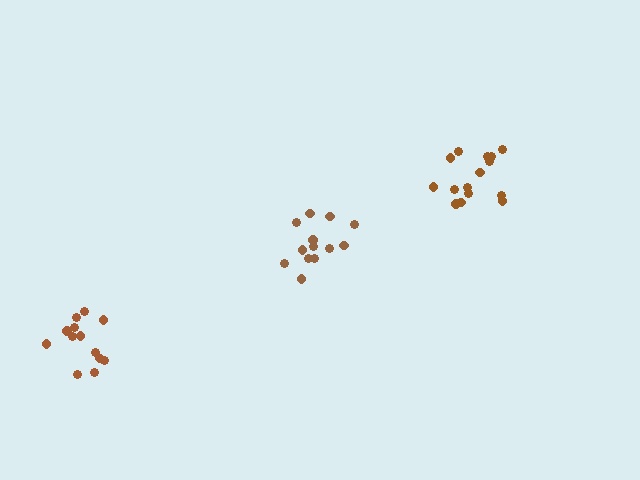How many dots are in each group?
Group 1: 13 dots, Group 2: 15 dots, Group 3: 13 dots (41 total).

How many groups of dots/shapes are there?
There are 3 groups.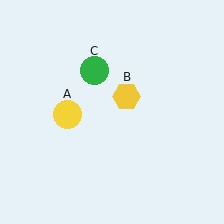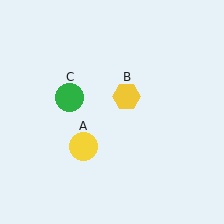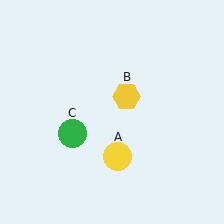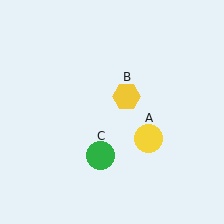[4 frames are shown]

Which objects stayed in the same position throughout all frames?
Yellow hexagon (object B) remained stationary.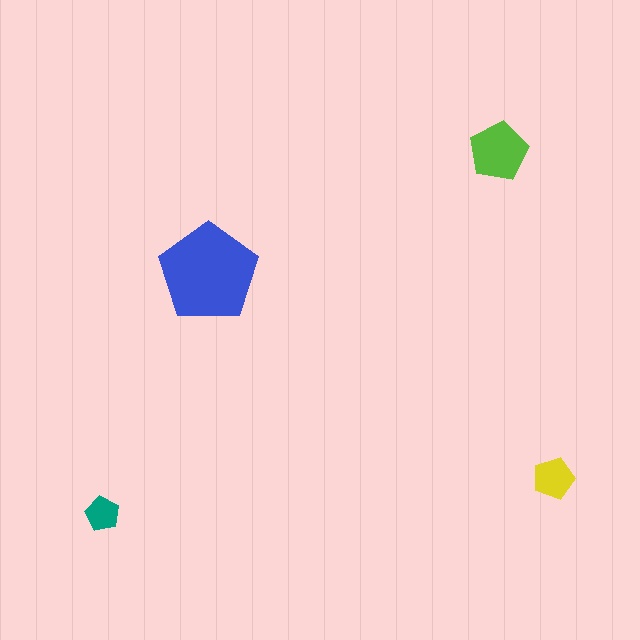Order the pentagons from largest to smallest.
the blue one, the lime one, the yellow one, the teal one.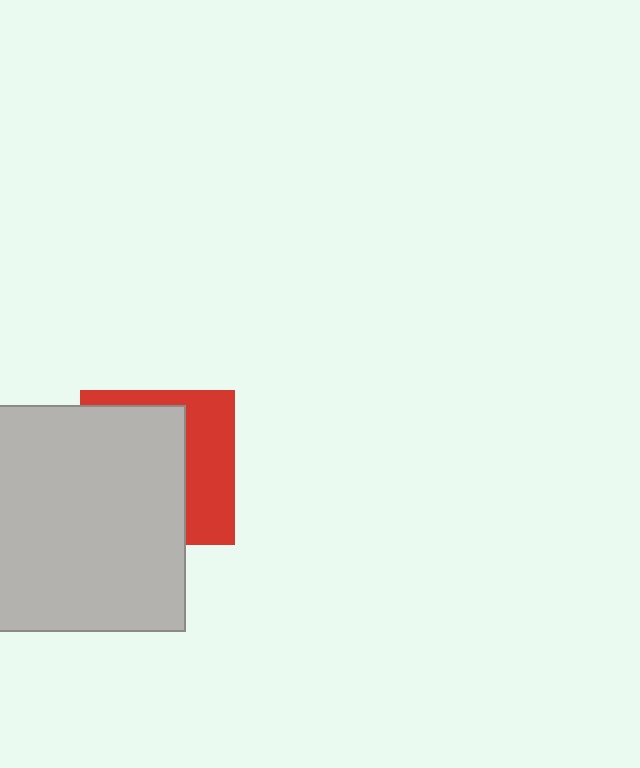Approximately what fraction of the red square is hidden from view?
Roughly 61% of the red square is hidden behind the light gray square.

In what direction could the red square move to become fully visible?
The red square could move right. That would shift it out from behind the light gray square entirely.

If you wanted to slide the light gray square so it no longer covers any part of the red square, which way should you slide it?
Slide it left — that is the most direct way to separate the two shapes.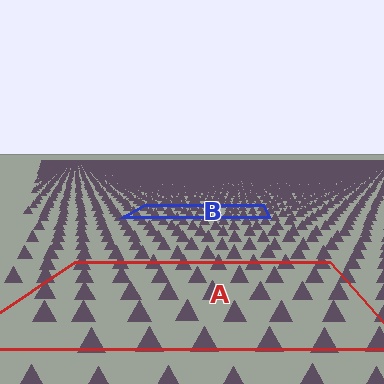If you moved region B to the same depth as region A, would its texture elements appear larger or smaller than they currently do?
They would appear larger. At a closer depth, the same texture elements are projected at a bigger on-screen size.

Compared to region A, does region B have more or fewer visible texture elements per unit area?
Region B has more texture elements per unit area — they are packed more densely because it is farther away.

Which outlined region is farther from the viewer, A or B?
Region B is farther from the viewer — the texture elements inside it appear smaller and more densely packed.